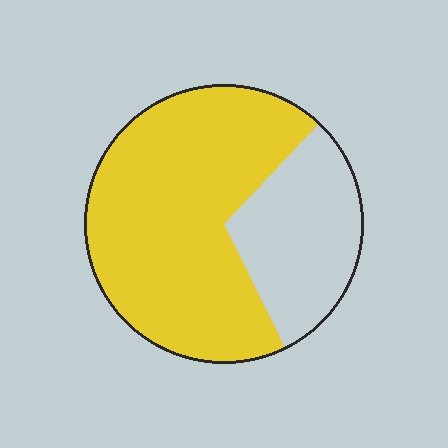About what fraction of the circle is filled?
About two thirds (2/3).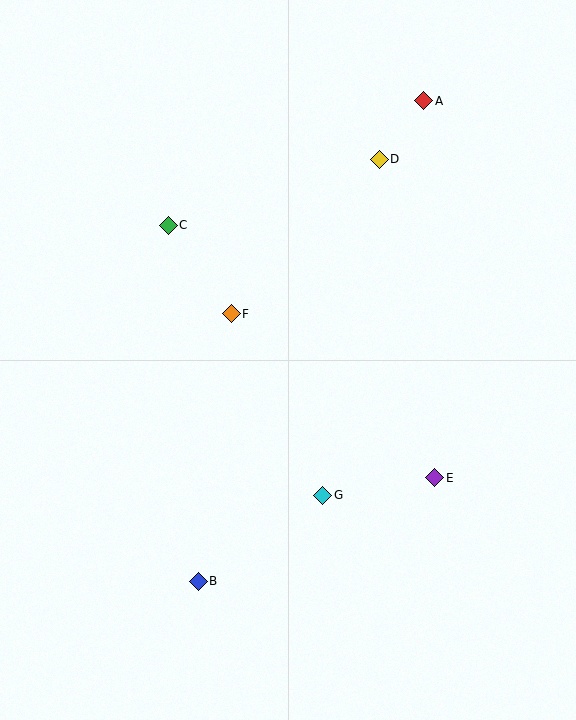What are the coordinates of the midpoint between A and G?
The midpoint between A and G is at (373, 298).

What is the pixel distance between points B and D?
The distance between B and D is 460 pixels.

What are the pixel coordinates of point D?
Point D is at (379, 159).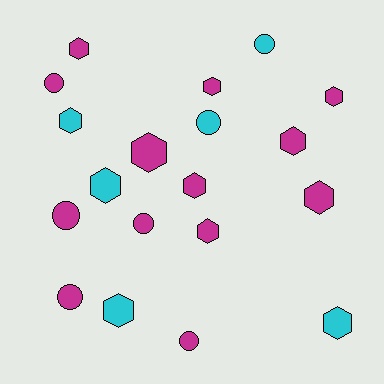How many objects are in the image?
There are 19 objects.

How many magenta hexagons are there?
There are 8 magenta hexagons.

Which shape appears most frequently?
Hexagon, with 12 objects.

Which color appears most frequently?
Magenta, with 13 objects.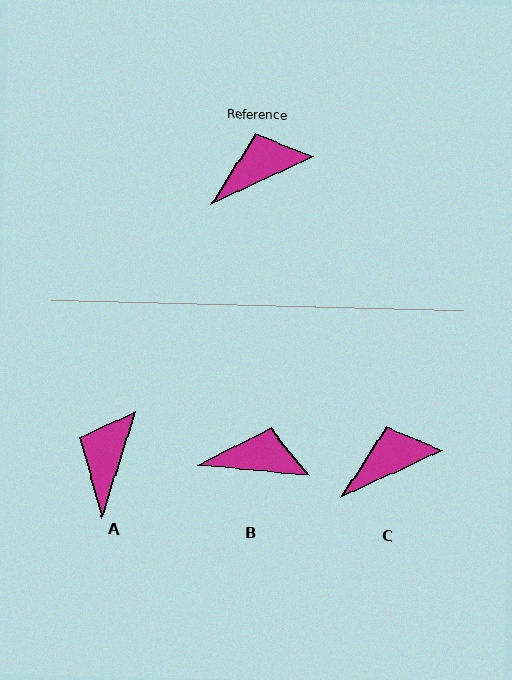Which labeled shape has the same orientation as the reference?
C.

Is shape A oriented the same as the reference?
No, it is off by about 47 degrees.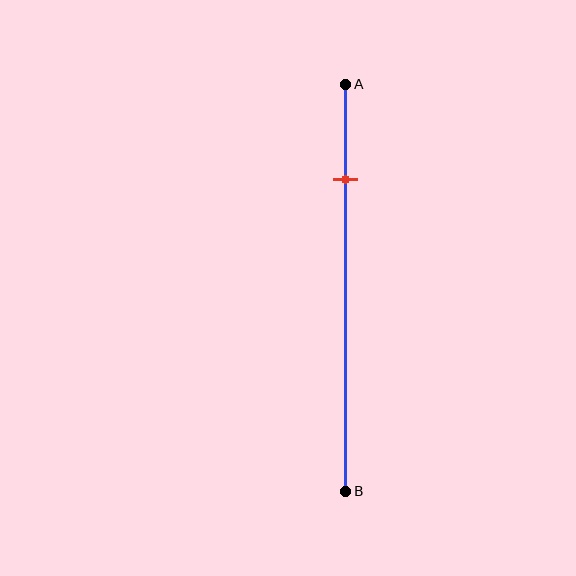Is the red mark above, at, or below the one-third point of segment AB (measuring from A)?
The red mark is above the one-third point of segment AB.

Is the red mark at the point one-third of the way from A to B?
No, the mark is at about 25% from A, not at the 33% one-third point.